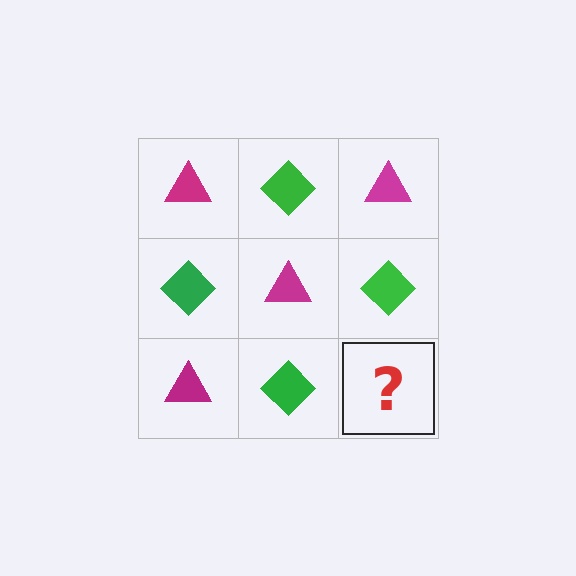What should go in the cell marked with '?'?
The missing cell should contain a magenta triangle.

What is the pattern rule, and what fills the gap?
The rule is that it alternates magenta triangle and green diamond in a checkerboard pattern. The gap should be filled with a magenta triangle.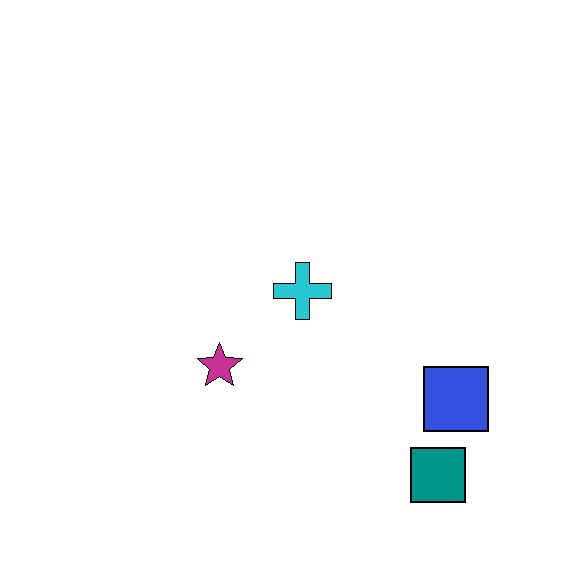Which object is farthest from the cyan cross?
The teal square is farthest from the cyan cross.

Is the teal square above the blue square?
No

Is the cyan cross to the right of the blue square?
No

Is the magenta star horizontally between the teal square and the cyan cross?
No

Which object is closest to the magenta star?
The cyan cross is closest to the magenta star.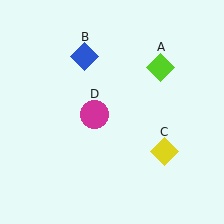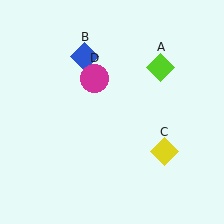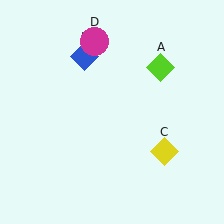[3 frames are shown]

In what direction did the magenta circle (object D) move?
The magenta circle (object D) moved up.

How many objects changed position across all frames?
1 object changed position: magenta circle (object D).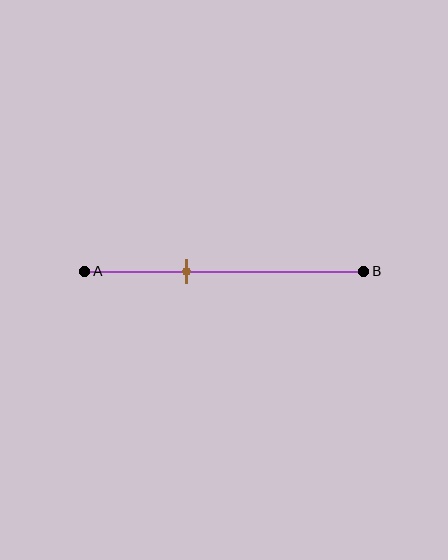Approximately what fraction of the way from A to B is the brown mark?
The brown mark is approximately 35% of the way from A to B.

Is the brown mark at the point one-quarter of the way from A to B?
No, the mark is at about 35% from A, not at the 25% one-quarter point.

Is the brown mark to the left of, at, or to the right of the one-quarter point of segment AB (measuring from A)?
The brown mark is to the right of the one-quarter point of segment AB.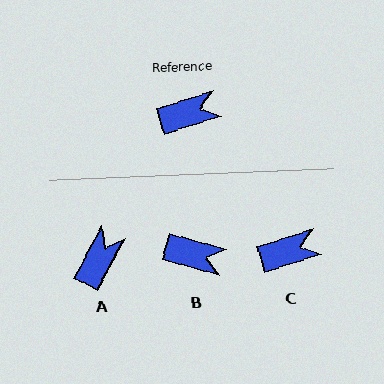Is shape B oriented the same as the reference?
No, it is off by about 33 degrees.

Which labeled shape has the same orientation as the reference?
C.